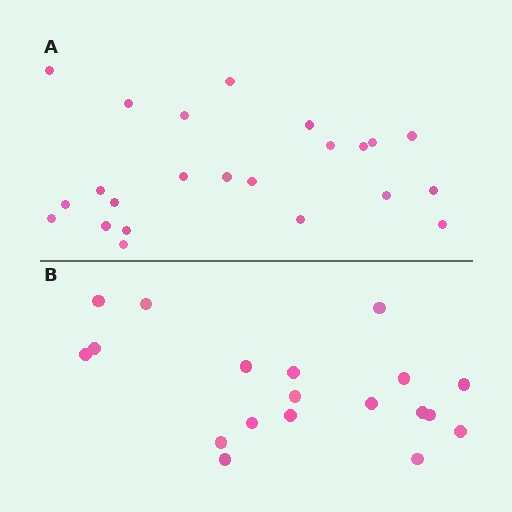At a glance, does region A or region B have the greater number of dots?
Region A (the top region) has more dots.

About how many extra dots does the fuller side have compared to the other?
Region A has about 4 more dots than region B.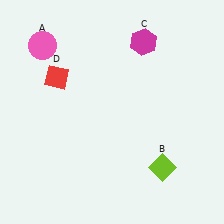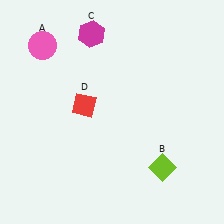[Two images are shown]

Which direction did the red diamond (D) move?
The red diamond (D) moved down.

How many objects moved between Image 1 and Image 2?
2 objects moved between the two images.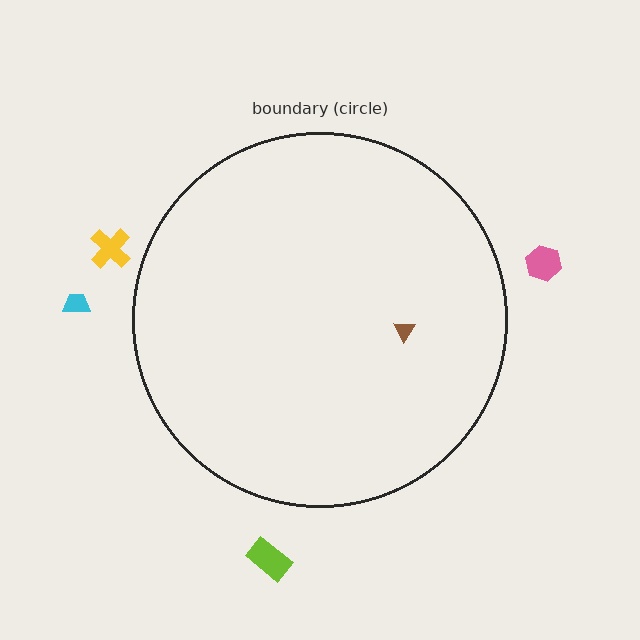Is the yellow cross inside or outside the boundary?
Outside.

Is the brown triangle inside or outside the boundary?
Inside.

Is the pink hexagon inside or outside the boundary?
Outside.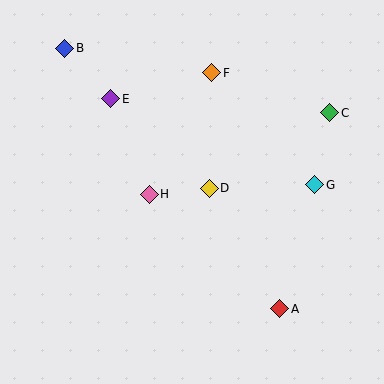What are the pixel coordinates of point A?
Point A is at (280, 309).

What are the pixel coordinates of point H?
Point H is at (149, 194).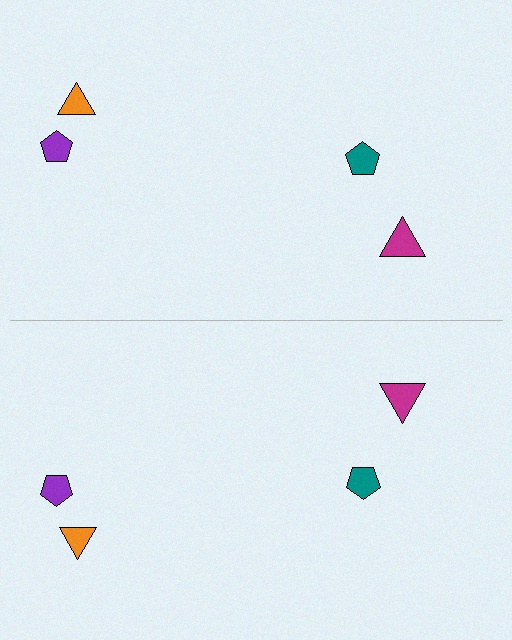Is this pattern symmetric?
Yes, this pattern has bilateral (reflection) symmetry.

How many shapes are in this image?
There are 8 shapes in this image.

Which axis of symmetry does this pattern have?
The pattern has a horizontal axis of symmetry running through the center of the image.